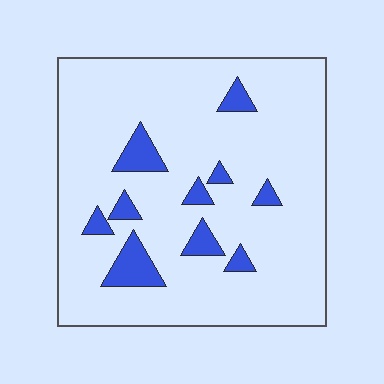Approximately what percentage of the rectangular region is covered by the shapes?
Approximately 10%.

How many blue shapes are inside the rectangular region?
10.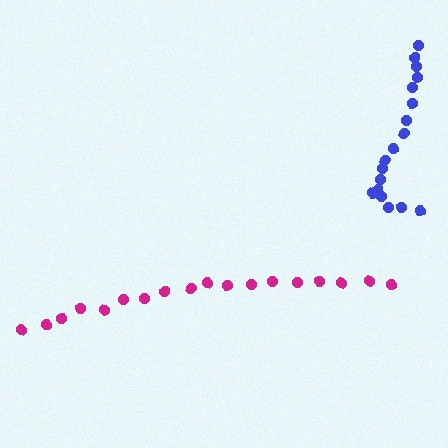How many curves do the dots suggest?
There are 2 distinct paths.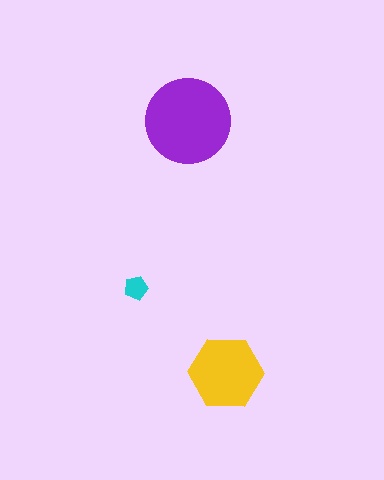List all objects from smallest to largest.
The cyan pentagon, the yellow hexagon, the purple circle.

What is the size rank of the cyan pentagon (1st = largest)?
3rd.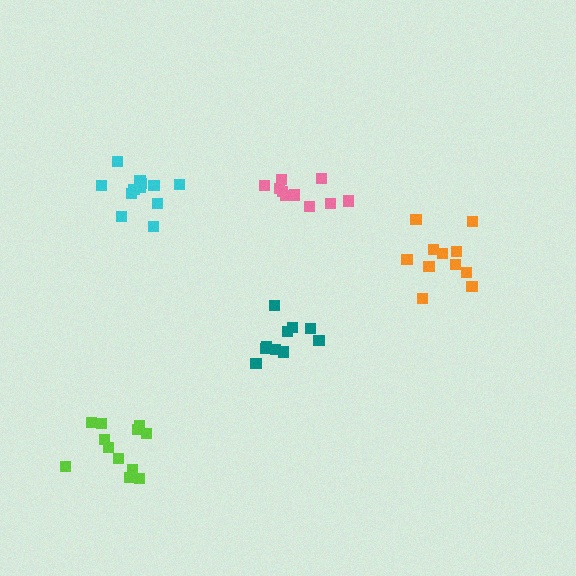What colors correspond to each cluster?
The clusters are colored: lime, teal, pink, orange, cyan.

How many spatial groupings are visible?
There are 5 spatial groupings.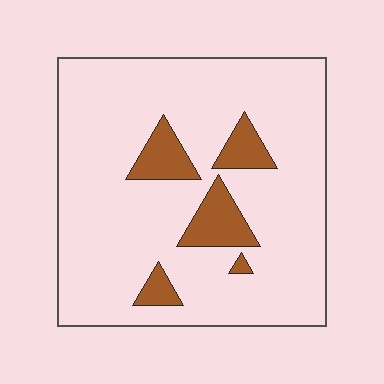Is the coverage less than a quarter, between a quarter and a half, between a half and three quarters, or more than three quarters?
Less than a quarter.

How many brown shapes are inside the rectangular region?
5.